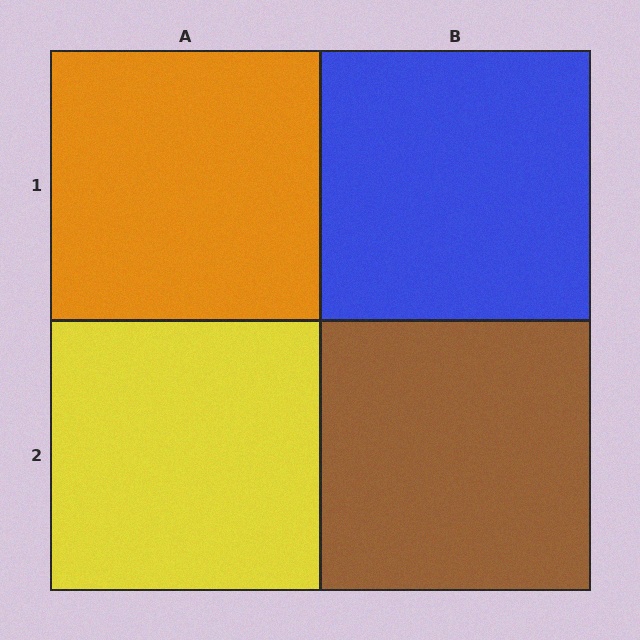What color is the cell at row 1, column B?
Blue.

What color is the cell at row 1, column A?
Orange.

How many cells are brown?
1 cell is brown.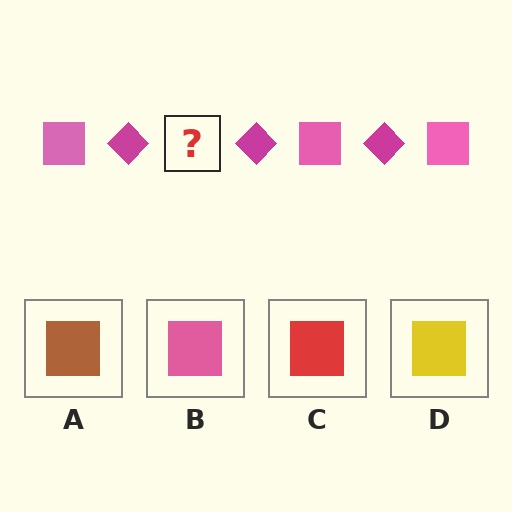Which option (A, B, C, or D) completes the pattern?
B.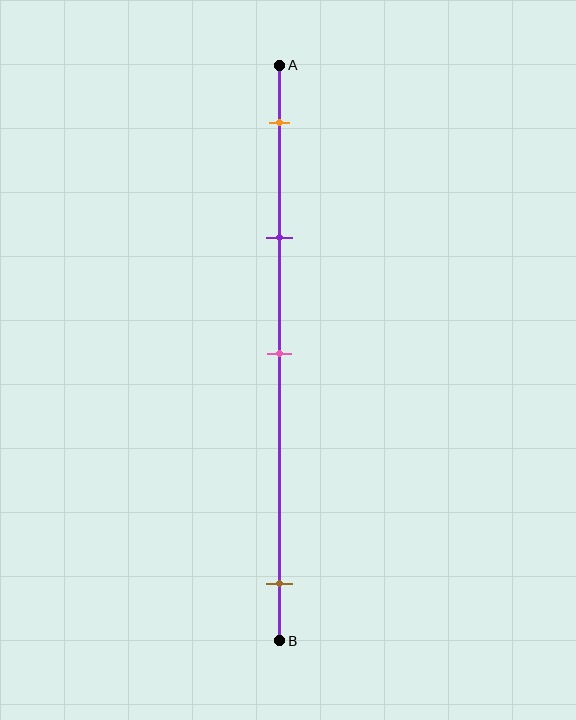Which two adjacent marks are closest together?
The orange and purple marks are the closest adjacent pair.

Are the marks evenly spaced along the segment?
No, the marks are not evenly spaced.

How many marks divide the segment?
There are 4 marks dividing the segment.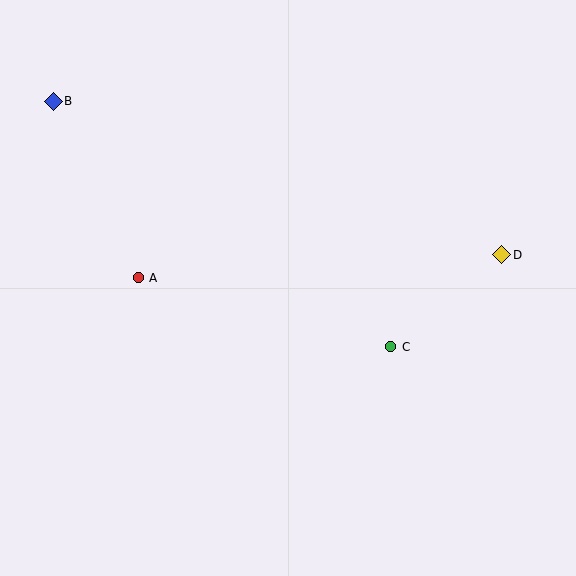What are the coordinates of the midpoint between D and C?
The midpoint between D and C is at (446, 301).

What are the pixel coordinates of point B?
Point B is at (53, 101).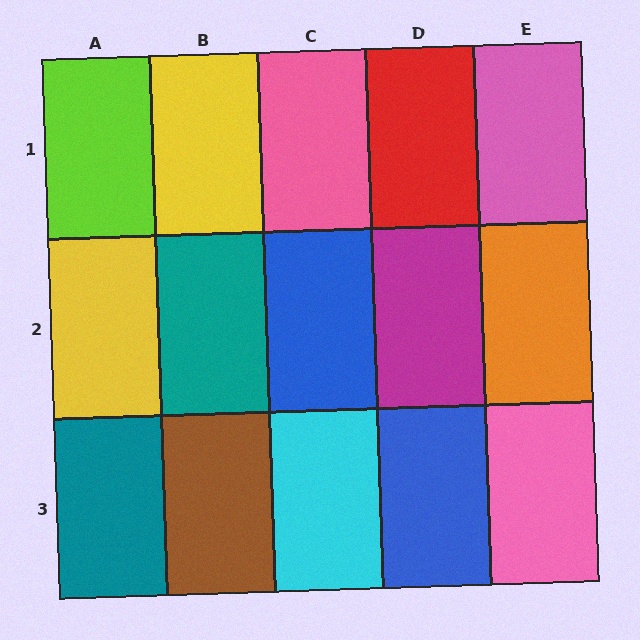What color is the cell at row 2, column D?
Magenta.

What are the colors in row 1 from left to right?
Lime, yellow, pink, red, pink.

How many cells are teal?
2 cells are teal.